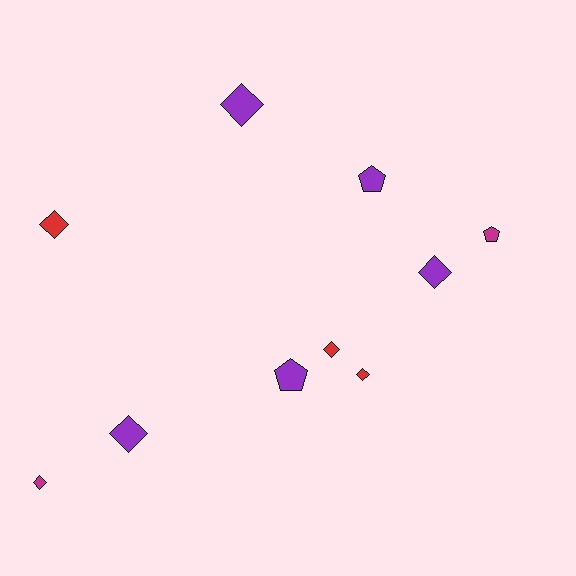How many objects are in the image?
There are 10 objects.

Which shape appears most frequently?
Diamond, with 7 objects.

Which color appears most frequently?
Purple, with 5 objects.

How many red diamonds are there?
There are 3 red diamonds.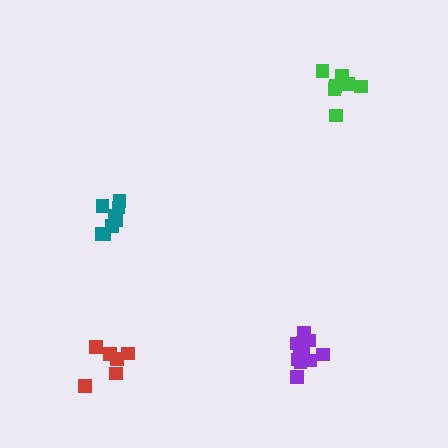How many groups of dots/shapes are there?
There are 4 groups.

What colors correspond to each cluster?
The clusters are colored: red, teal, purple, green.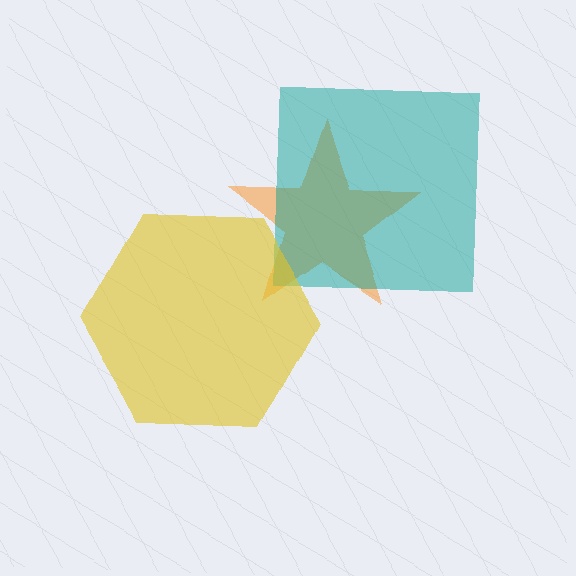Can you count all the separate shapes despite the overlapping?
Yes, there are 3 separate shapes.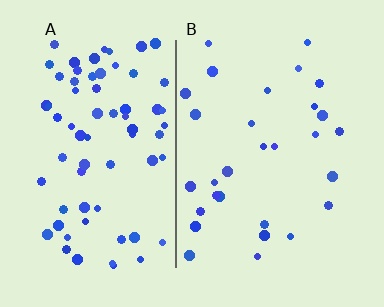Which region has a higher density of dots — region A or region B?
A (the left).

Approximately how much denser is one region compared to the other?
Approximately 2.4× — region A over region B.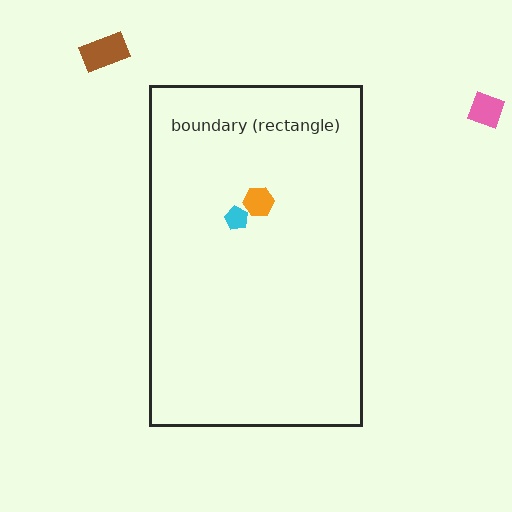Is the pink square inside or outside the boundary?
Outside.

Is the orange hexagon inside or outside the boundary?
Inside.